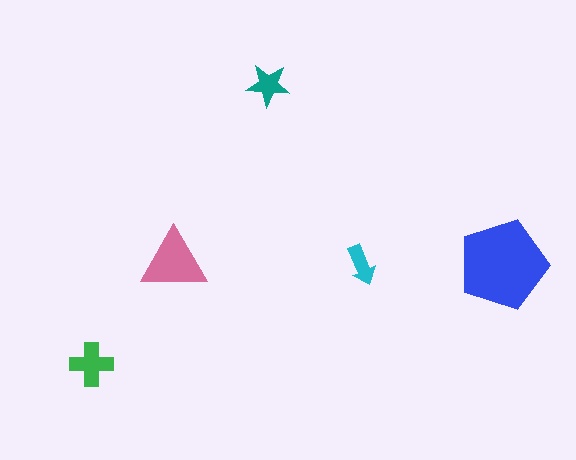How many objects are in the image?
There are 5 objects in the image.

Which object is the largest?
The blue pentagon.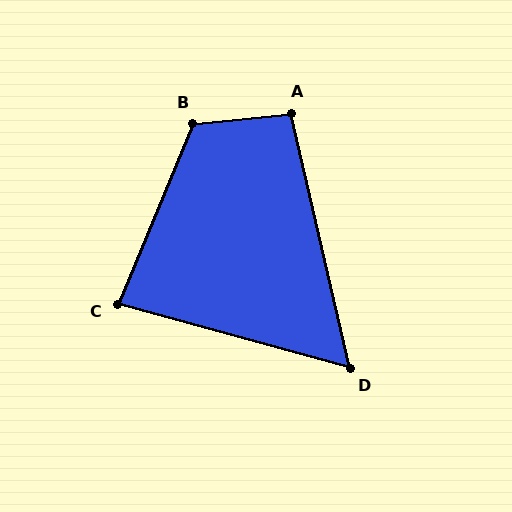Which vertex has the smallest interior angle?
D, at approximately 62 degrees.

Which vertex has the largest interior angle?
B, at approximately 118 degrees.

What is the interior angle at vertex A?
Approximately 97 degrees (obtuse).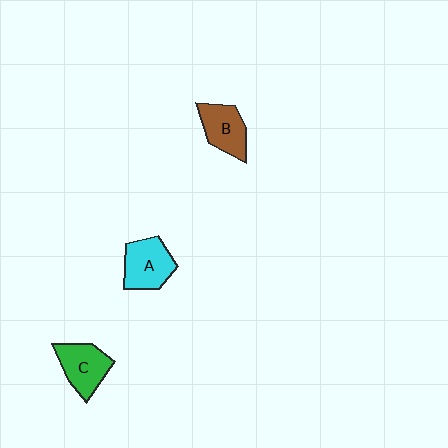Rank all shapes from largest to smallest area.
From largest to smallest: A (cyan), C (green), B (brown).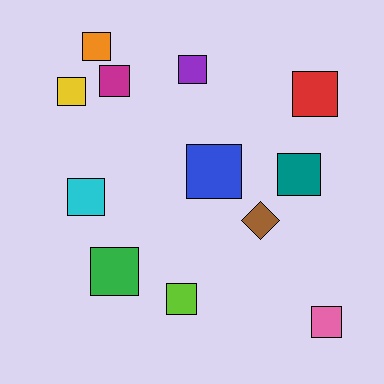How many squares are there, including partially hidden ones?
There are 11 squares.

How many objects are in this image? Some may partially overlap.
There are 12 objects.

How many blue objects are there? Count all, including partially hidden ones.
There is 1 blue object.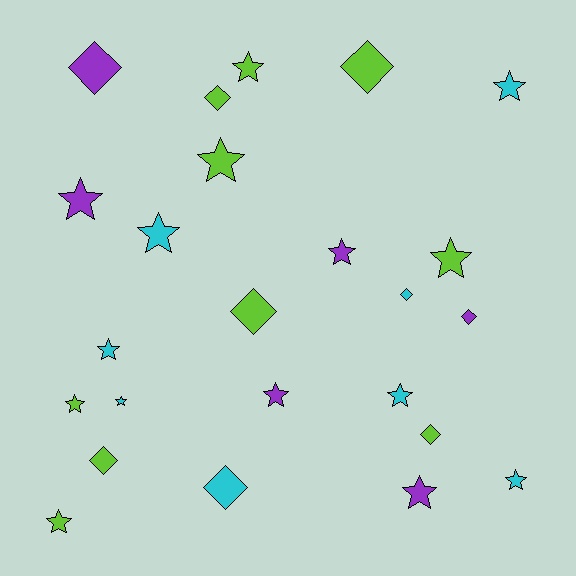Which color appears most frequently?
Lime, with 10 objects.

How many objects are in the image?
There are 24 objects.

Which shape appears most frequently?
Star, with 15 objects.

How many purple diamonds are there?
There are 2 purple diamonds.